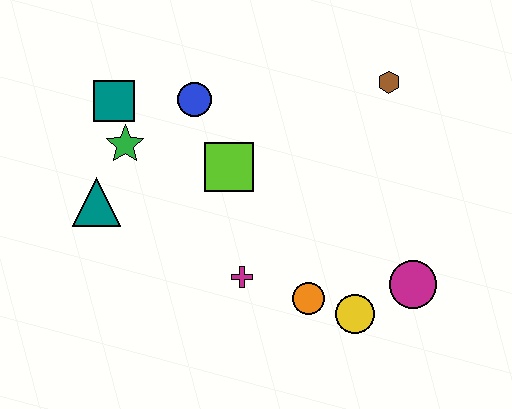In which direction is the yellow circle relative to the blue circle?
The yellow circle is below the blue circle.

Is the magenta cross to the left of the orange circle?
Yes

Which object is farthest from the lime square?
The magenta circle is farthest from the lime square.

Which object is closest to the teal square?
The green star is closest to the teal square.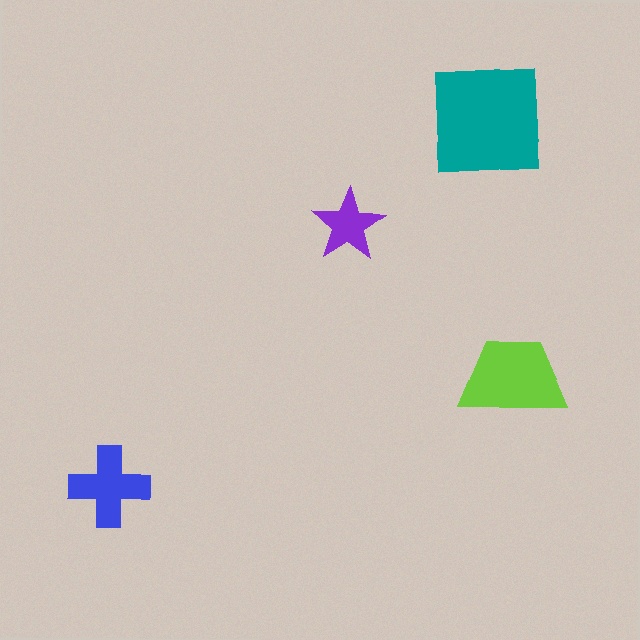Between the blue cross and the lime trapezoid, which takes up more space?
The lime trapezoid.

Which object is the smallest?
The purple star.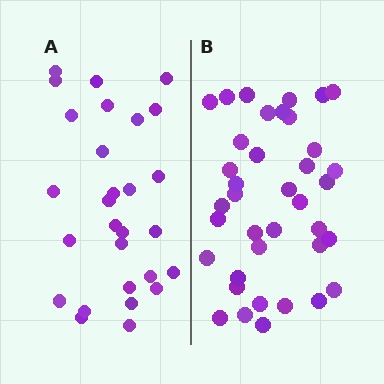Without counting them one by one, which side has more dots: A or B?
Region B (the right region) has more dots.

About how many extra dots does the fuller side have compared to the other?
Region B has roughly 10 or so more dots than region A.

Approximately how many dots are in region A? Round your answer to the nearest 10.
About 30 dots. (The exact count is 28, which rounds to 30.)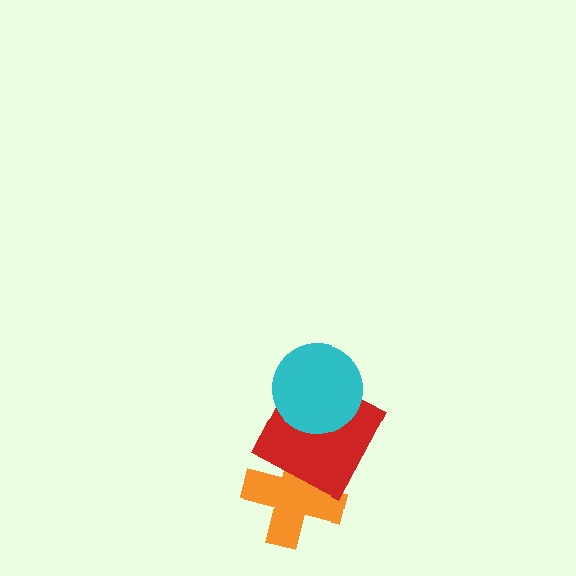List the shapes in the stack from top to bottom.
From top to bottom: the cyan circle, the red square, the orange cross.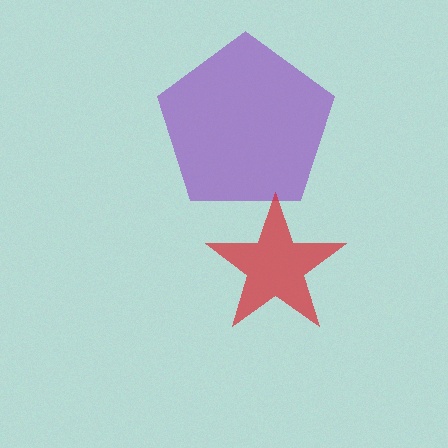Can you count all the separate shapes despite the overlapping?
Yes, there are 2 separate shapes.